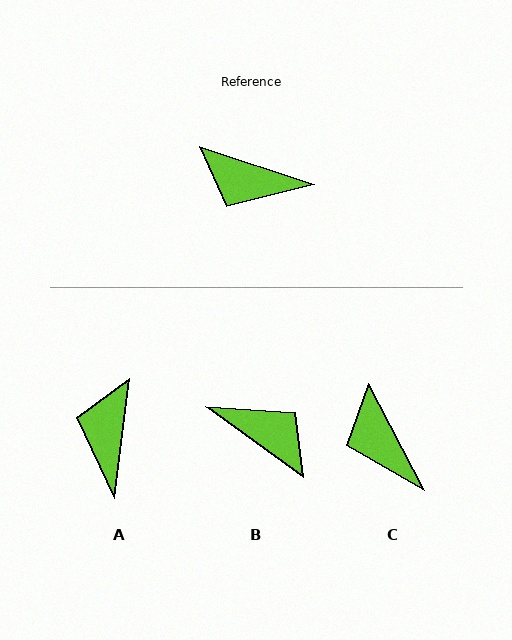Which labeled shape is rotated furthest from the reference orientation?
B, about 162 degrees away.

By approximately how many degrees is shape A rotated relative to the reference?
Approximately 79 degrees clockwise.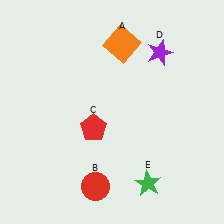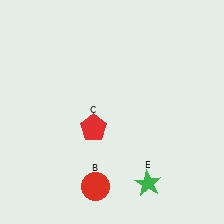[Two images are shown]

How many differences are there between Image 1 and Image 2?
There are 2 differences between the two images.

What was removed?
The orange square (A), the purple star (D) were removed in Image 2.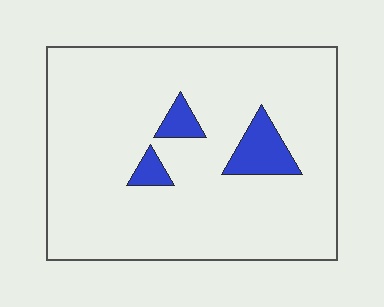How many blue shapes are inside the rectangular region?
3.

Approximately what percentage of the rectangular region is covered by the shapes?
Approximately 10%.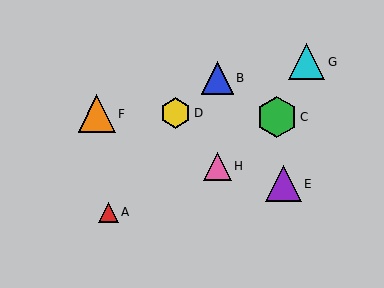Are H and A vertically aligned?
No, H is at x≈217 and A is at x≈108.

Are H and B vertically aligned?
Yes, both are at x≈217.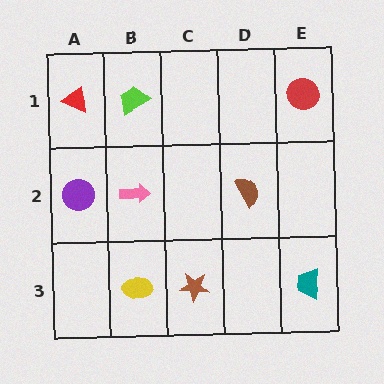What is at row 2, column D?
A brown semicircle.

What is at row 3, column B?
A yellow ellipse.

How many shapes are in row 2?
3 shapes.